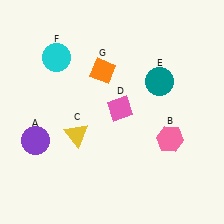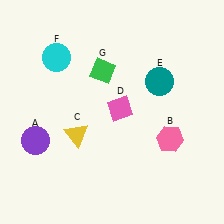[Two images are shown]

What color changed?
The diamond (G) changed from orange in Image 1 to green in Image 2.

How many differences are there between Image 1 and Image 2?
There is 1 difference between the two images.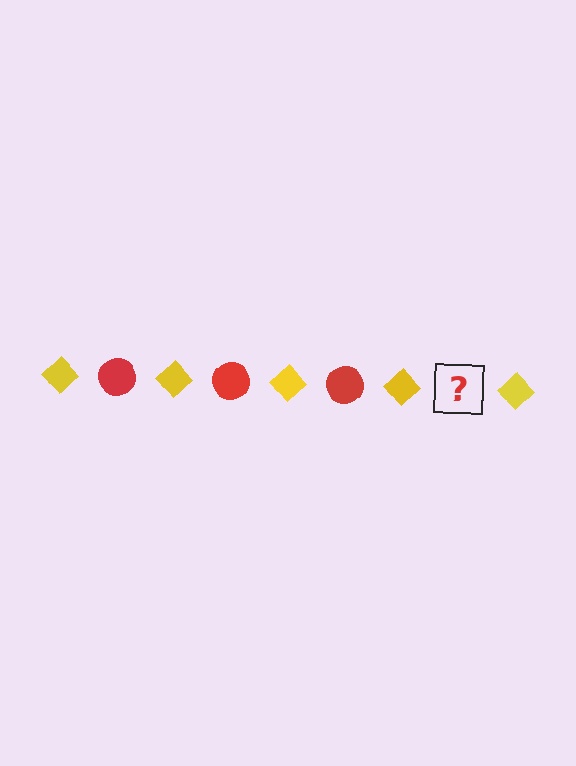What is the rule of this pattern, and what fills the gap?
The rule is that the pattern alternates between yellow diamond and red circle. The gap should be filled with a red circle.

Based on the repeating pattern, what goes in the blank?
The blank should be a red circle.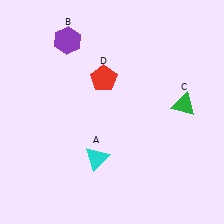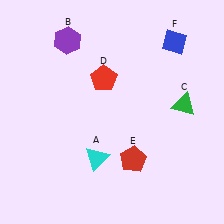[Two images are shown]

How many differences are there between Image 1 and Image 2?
There are 2 differences between the two images.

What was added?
A red pentagon (E), a blue diamond (F) were added in Image 2.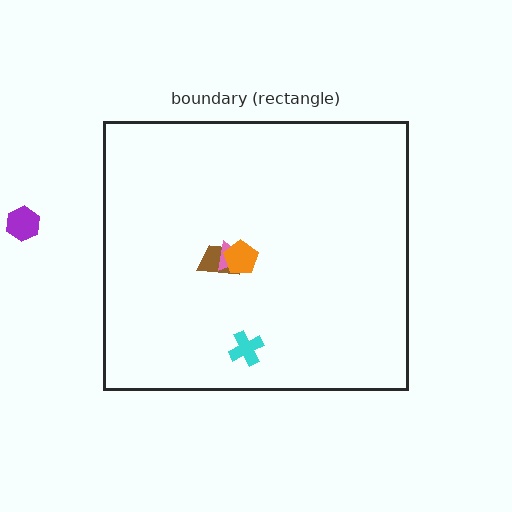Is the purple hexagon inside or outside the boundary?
Outside.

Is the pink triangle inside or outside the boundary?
Inside.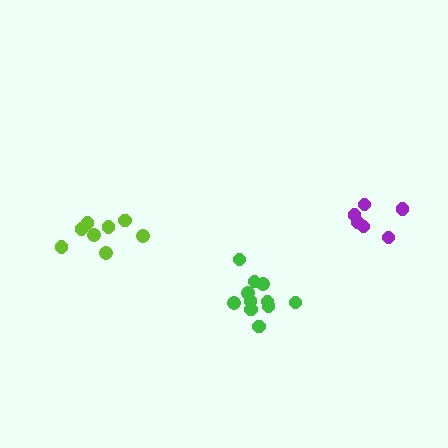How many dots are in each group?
Group 1: 11 dots, Group 2: 6 dots, Group 3: 8 dots (25 total).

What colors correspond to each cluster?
The clusters are colored: green, purple, lime.